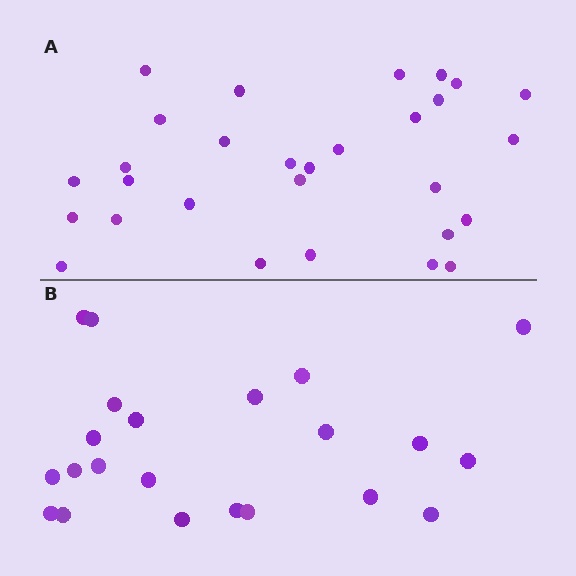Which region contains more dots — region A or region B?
Region A (the top region) has more dots.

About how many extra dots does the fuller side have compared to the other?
Region A has roughly 8 or so more dots than region B.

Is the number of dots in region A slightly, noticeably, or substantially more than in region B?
Region A has noticeably more, but not dramatically so. The ratio is roughly 1.3 to 1.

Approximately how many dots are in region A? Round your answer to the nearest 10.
About 30 dots. (The exact count is 29, which rounds to 30.)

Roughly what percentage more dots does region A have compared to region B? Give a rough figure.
About 30% more.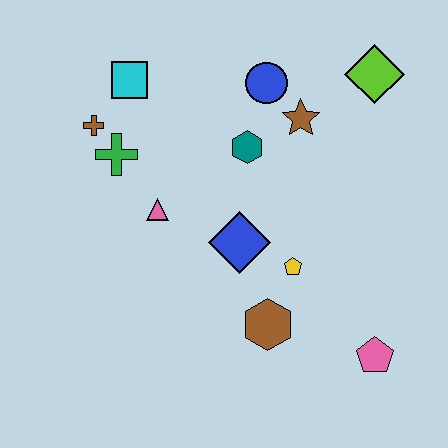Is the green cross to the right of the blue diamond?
No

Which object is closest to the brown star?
The blue circle is closest to the brown star.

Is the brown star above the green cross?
Yes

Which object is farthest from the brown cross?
The pink pentagon is farthest from the brown cross.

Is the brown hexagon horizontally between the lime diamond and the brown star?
No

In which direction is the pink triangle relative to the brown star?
The pink triangle is to the left of the brown star.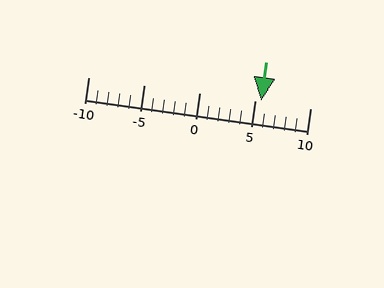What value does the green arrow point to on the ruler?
The green arrow points to approximately 6.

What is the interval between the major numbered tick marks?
The major tick marks are spaced 5 units apart.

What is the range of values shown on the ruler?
The ruler shows values from -10 to 10.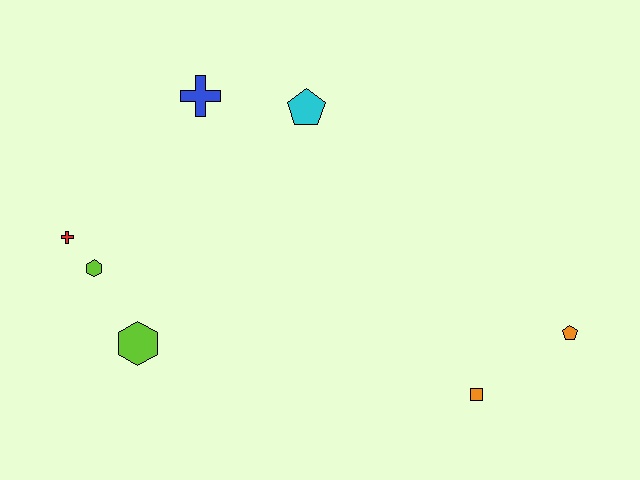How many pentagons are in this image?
There are 2 pentagons.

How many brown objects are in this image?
There are no brown objects.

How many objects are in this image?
There are 7 objects.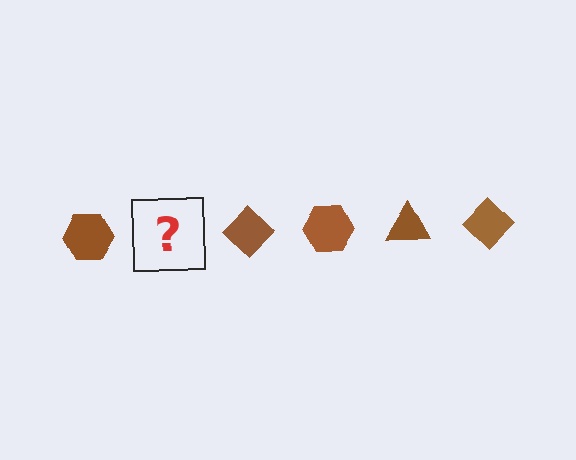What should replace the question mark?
The question mark should be replaced with a brown triangle.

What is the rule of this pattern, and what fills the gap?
The rule is that the pattern cycles through hexagon, triangle, diamond shapes in brown. The gap should be filled with a brown triangle.